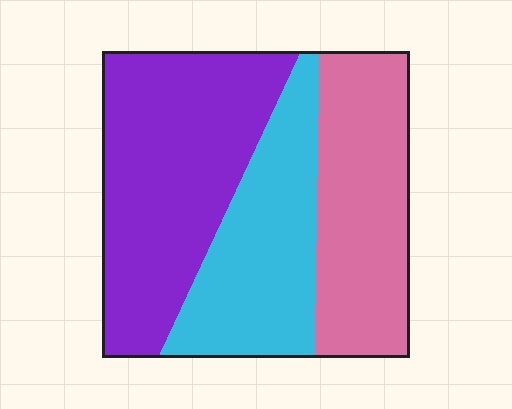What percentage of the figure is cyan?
Cyan takes up about one quarter (1/4) of the figure.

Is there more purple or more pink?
Purple.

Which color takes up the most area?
Purple, at roughly 40%.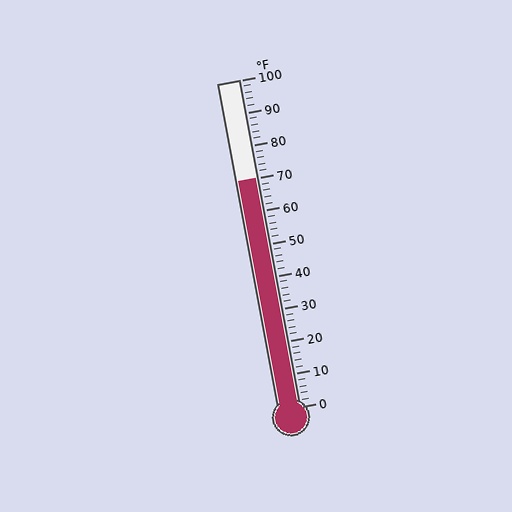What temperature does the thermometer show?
The thermometer shows approximately 70°F.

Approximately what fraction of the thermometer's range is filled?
The thermometer is filled to approximately 70% of its range.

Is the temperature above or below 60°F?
The temperature is above 60°F.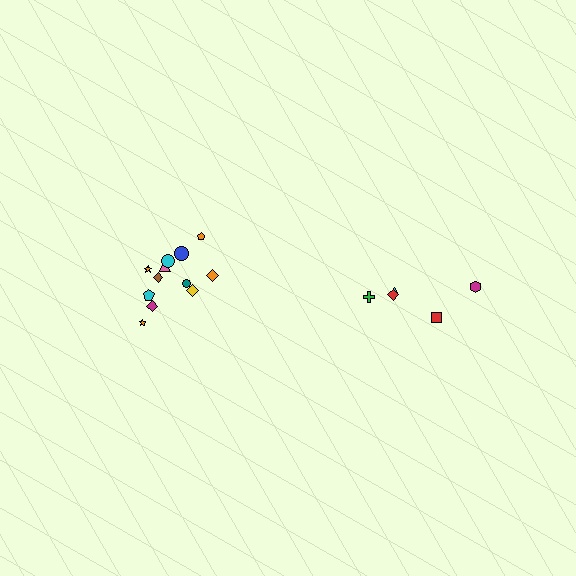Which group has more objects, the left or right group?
The left group.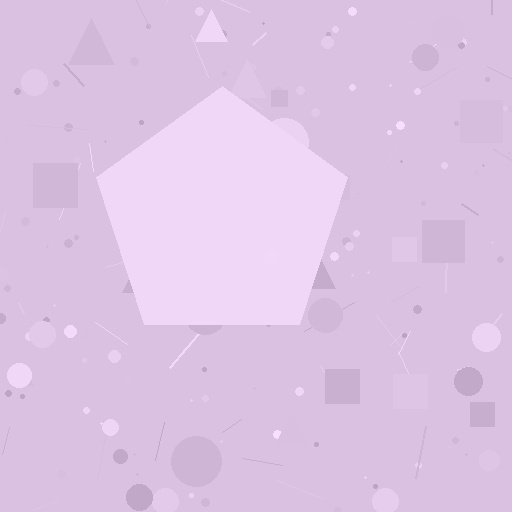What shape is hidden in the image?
A pentagon is hidden in the image.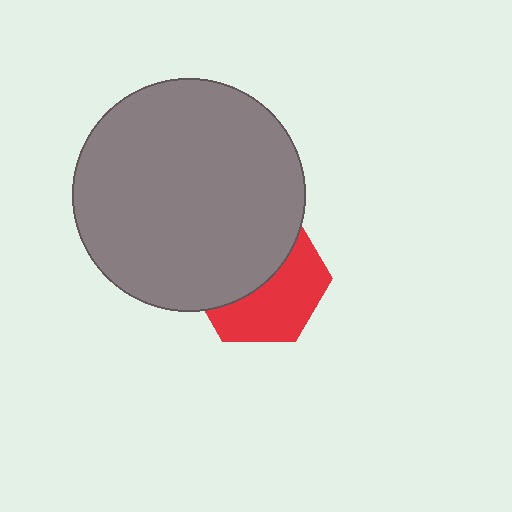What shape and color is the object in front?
The object in front is a gray circle.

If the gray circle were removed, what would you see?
You would see the complete red hexagon.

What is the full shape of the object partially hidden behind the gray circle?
The partially hidden object is a red hexagon.